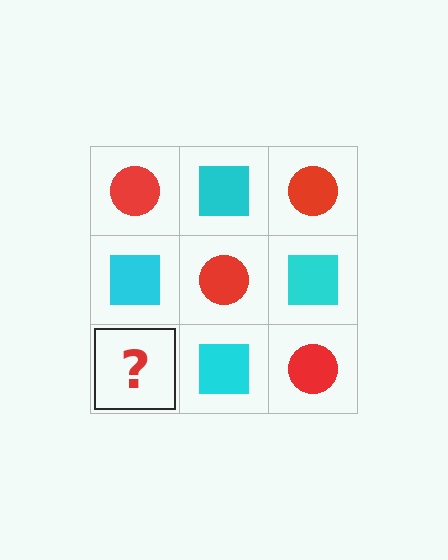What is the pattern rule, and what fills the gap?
The rule is that it alternates red circle and cyan square in a checkerboard pattern. The gap should be filled with a red circle.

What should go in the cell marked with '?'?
The missing cell should contain a red circle.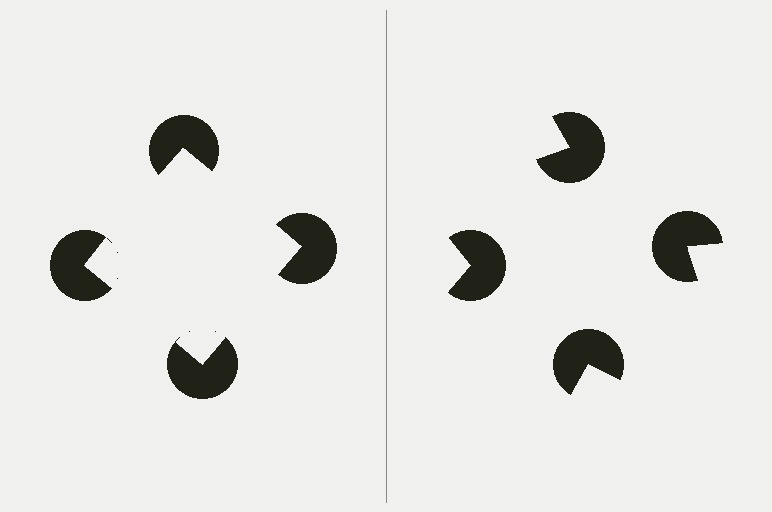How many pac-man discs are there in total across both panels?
8 — 4 on each side.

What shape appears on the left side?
An illusory square.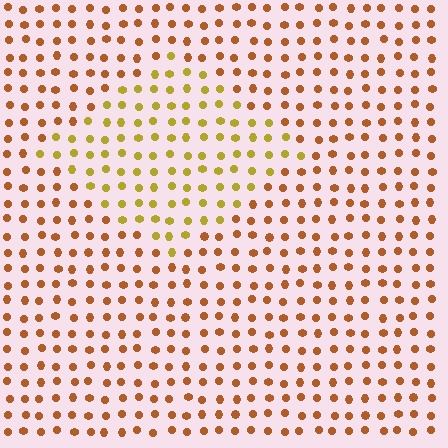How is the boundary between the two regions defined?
The boundary is defined purely by a slight shift in hue (about 33 degrees). Spacing, size, and orientation are identical on both sides.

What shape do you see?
I see a diamond.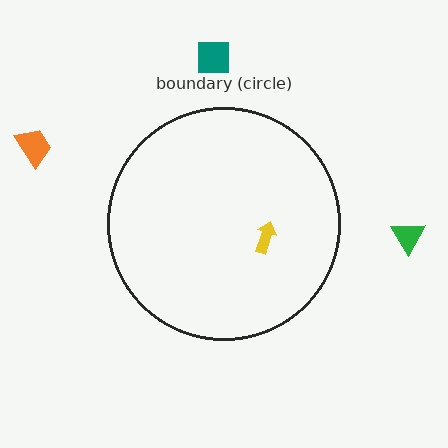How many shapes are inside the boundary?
1 inside, 3 outside.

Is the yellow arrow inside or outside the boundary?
Inside.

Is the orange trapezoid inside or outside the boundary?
Outside.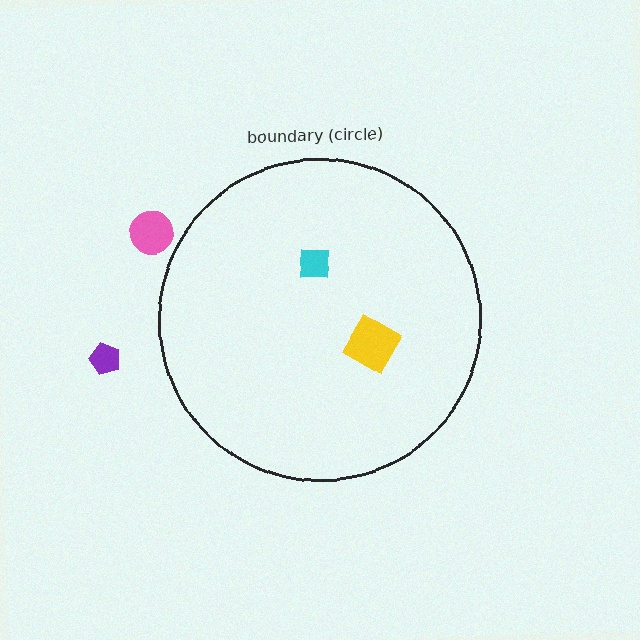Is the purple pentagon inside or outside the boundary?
Outside.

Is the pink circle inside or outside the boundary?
Outside.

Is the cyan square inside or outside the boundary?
Inside.